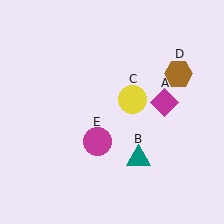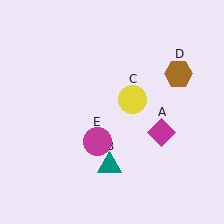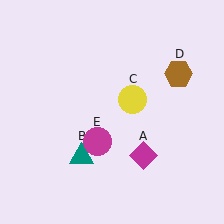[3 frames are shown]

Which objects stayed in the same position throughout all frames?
Yellow circle (object C) and brown hexagon (object D) and magenta circle (object E) remained stationary.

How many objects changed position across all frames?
2 objects changed position: magenta diamond (object A), teal triangle (object B).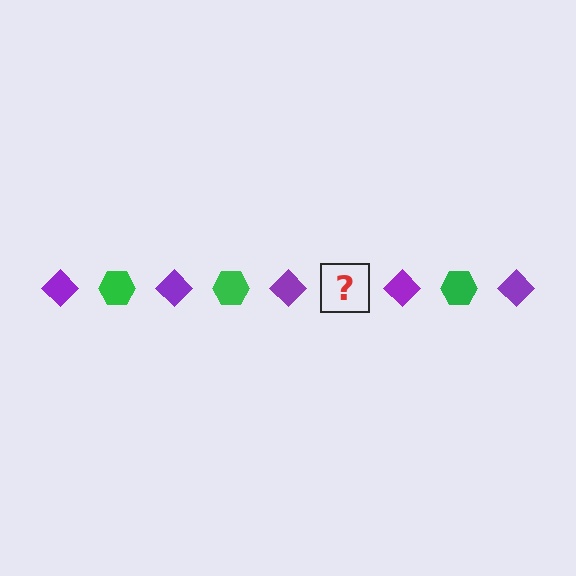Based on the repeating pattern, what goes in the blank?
The blank should be a green hexagon.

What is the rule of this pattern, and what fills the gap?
The rule is that the pattern alternates between purple diamond and green hexagon. The gap should be filled with a green hexagon.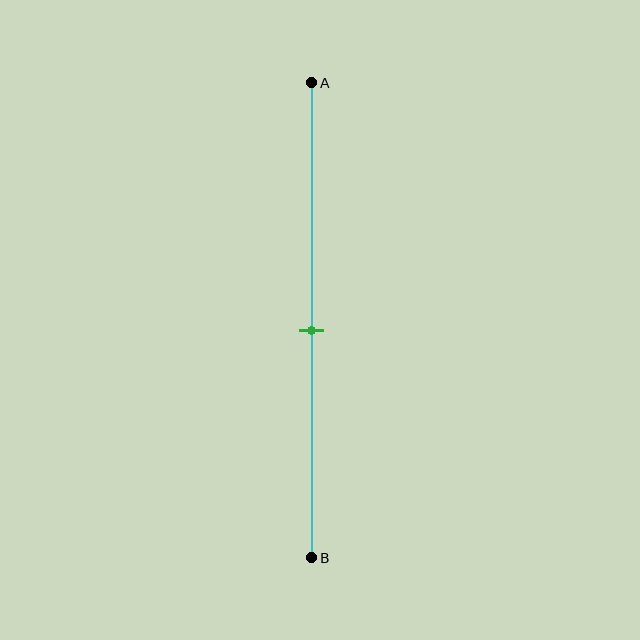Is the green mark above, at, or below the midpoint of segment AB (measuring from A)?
The green mark is approximately at the midpoint of segment AB.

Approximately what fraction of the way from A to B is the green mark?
The green mark is approximately 50% of the way from A to B.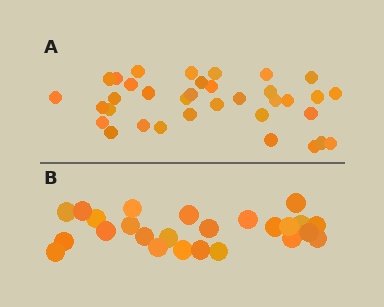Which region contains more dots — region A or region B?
Region A (the top region) has more dots.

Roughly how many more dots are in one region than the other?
Region A has roughly 10 or so more dots than region B.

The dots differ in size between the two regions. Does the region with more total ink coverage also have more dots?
No. Region B has more total ink coverage because its dots are larger, but region A actually contains more individual dots. Total area can be misleading — the number of items is what matters here.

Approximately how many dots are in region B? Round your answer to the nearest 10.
About 20 dots. (The exact count is 25, which rounds to 20.)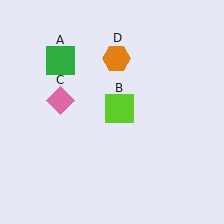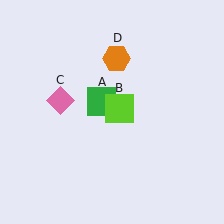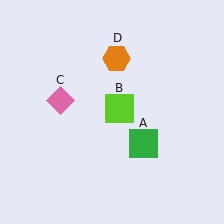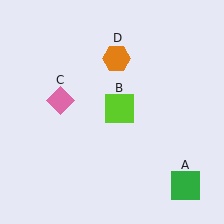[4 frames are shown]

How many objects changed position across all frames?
1 object changed position: green square (object A).